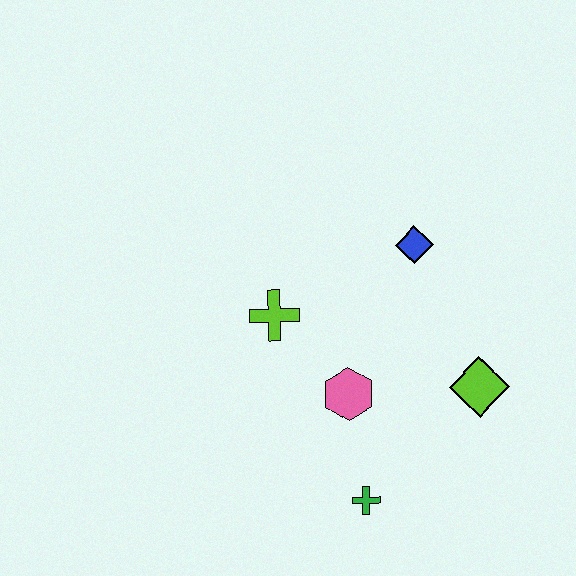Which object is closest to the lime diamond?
The pink hexagon is closest to the lime diamond.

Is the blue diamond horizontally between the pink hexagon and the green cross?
No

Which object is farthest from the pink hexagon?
The blue diamond is farthest from the pink hexagon.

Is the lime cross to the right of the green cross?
No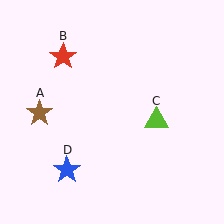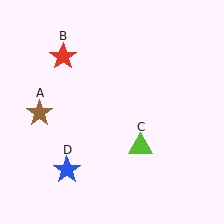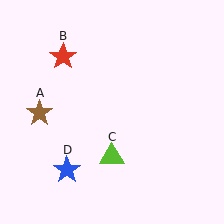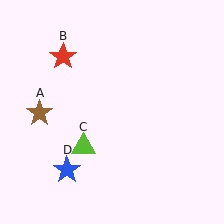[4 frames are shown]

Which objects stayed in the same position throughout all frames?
Brown star (object A) and red star (object B) and blue star (object D) remained stationary.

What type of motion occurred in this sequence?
The lime triangle (object C) rotated clockwise around the center of the scene.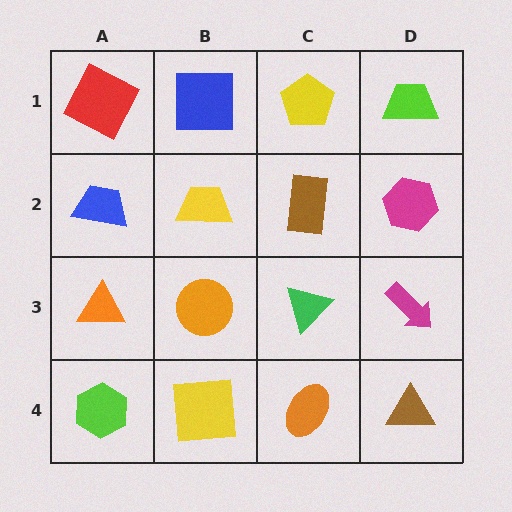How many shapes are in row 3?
4 shapes.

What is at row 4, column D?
A brown triangle.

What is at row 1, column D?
A lime trapezoid.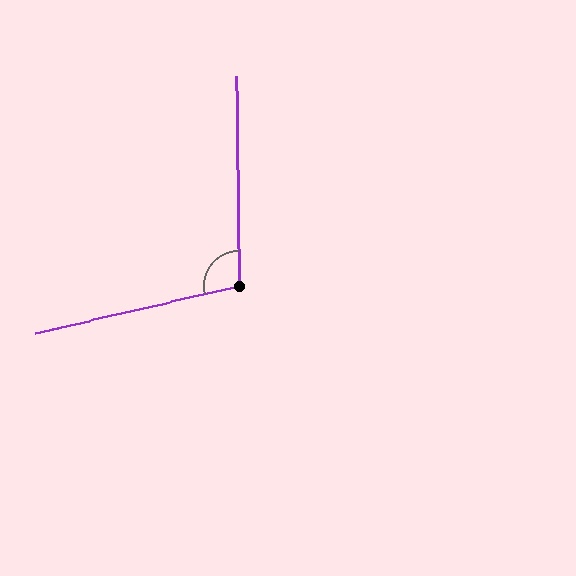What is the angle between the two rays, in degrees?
Approximately 103 degrees.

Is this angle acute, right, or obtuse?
It is obtuse.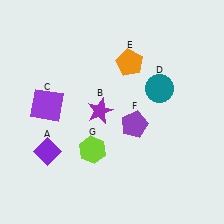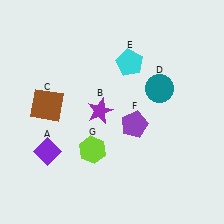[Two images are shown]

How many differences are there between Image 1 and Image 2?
There are 2 differences between the two images.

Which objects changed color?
C changed from purple to brown. E changed from orange to cyan.